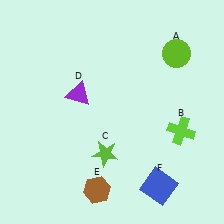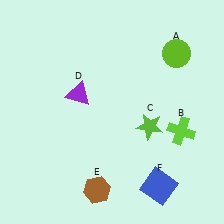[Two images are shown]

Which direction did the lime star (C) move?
The lime star (C) moved right.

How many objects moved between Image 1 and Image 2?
1 object moved between the two images.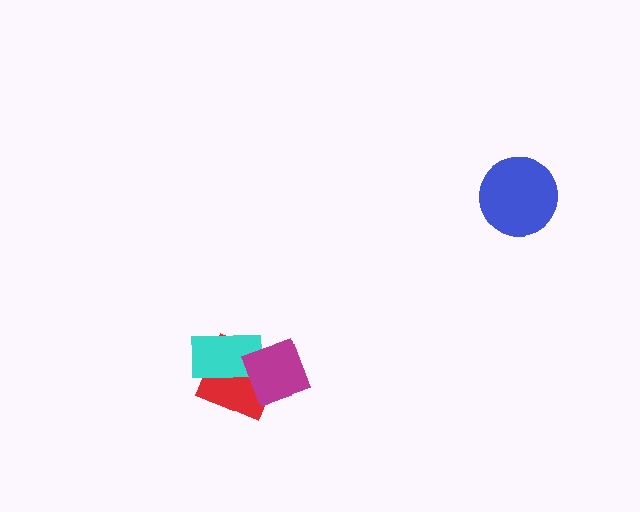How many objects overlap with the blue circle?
0 objects overlap with the blue circle.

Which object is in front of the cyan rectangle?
The magenta diamond is in front of the cyan rectangle.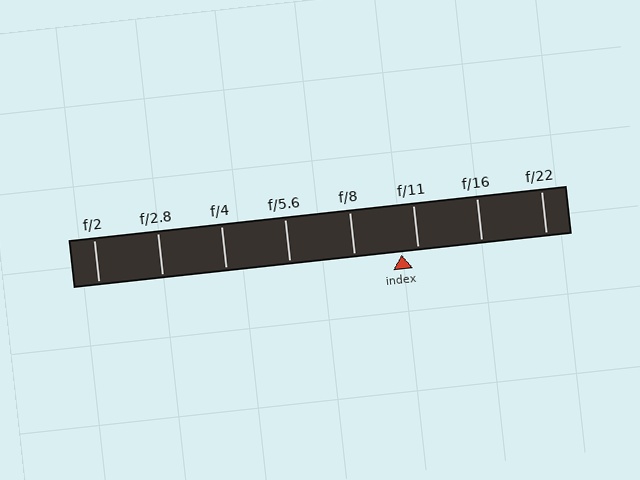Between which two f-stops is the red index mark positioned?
The index mark is between f/8 and f/11.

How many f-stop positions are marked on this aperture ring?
There are 8 f-stop positions marked.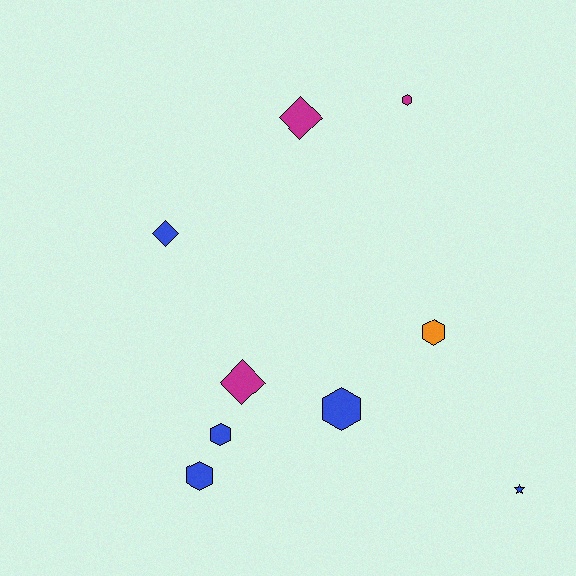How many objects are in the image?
There are 9 objects.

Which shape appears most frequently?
Hexagon, with 5 objects.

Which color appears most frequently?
Blue, with 5 objects.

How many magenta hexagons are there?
There is 1 magenta hexagon.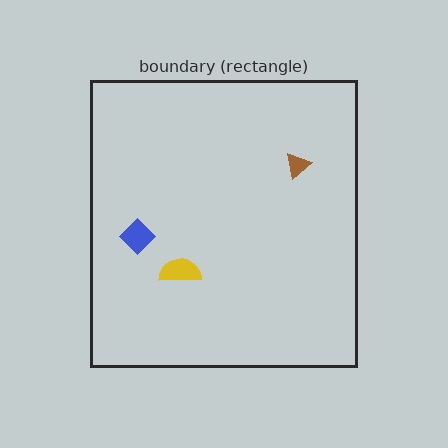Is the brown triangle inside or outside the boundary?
Inside.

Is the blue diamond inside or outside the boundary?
Inside.